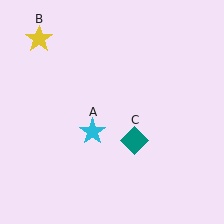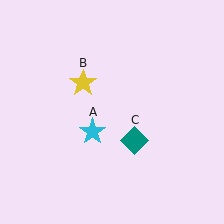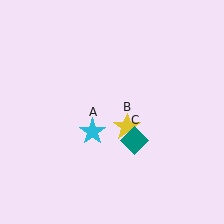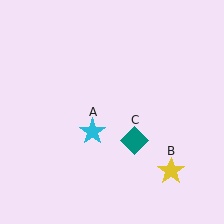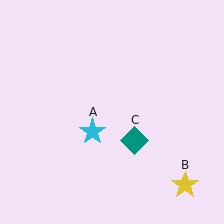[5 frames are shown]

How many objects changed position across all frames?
1 object changed position: yellow star (object B).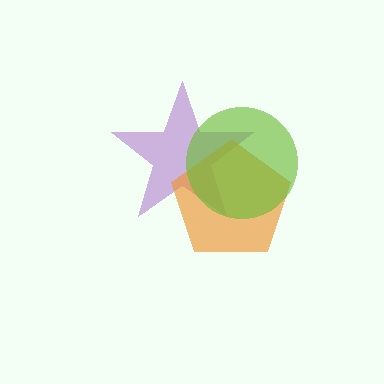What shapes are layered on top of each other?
The layered shapes are: a purple star, an orange pentagon, a lime circle.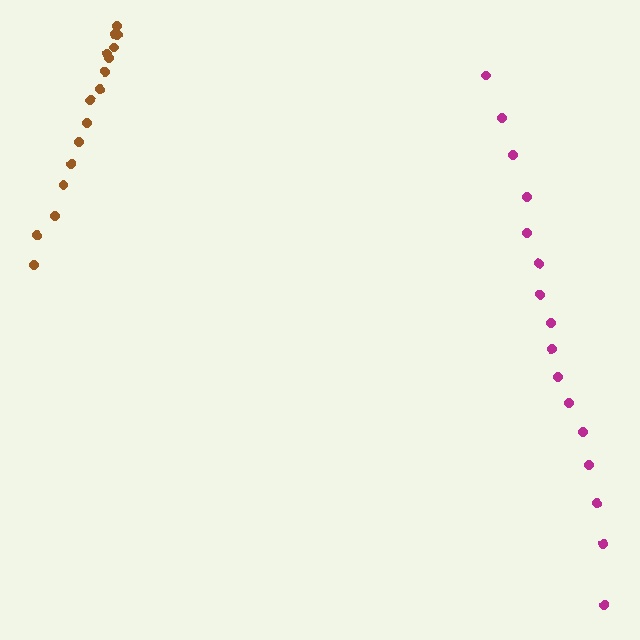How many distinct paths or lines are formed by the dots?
There are 2 distinct paths.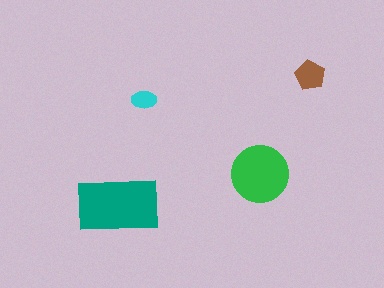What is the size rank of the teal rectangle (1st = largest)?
1st.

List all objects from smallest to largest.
The cyan ellipse, the brown pentagon, the green circle, the teal rectangle.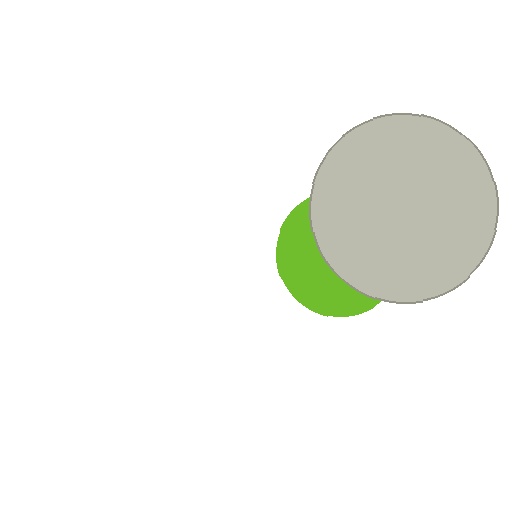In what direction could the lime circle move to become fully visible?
The lime circle could move left. That would shift it out from behind the light gray circle entirely.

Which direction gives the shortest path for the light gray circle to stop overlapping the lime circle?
Moving right gives the shortest separation.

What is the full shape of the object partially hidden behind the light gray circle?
The partially hidden object is a lime circle.